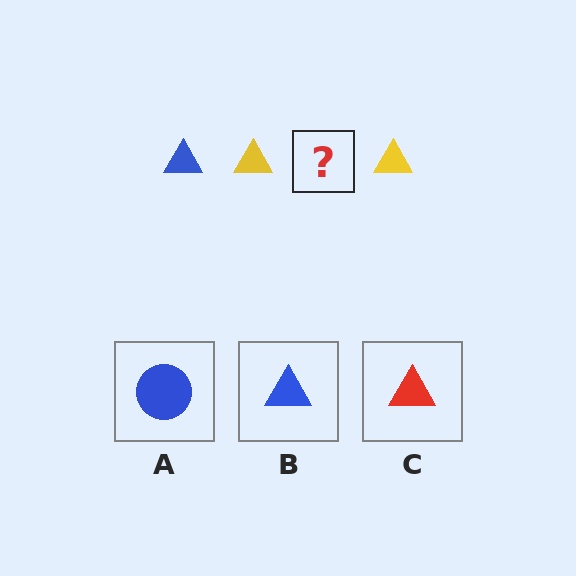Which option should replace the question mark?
Option B.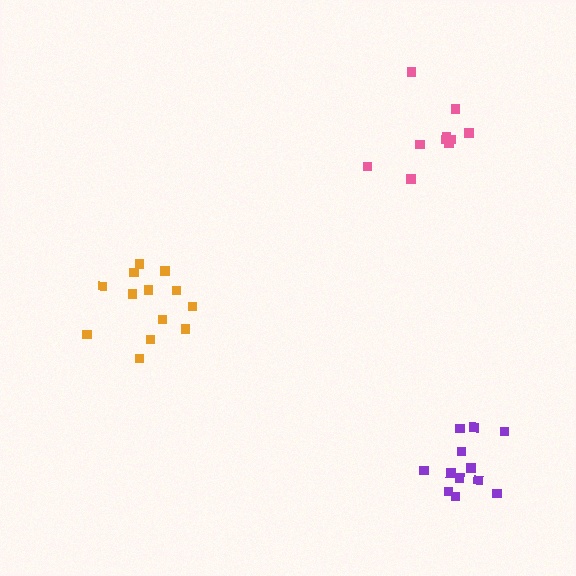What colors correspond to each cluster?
The clusters are colored: pink, purple, orange.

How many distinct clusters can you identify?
There are 3 distinct clusters.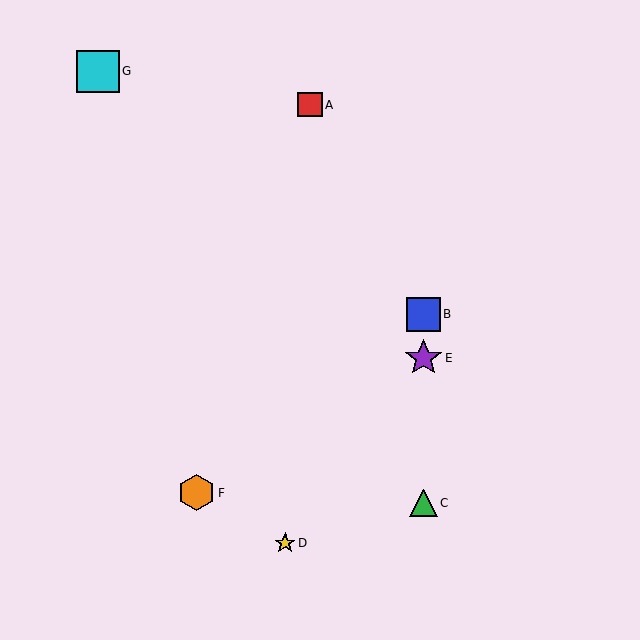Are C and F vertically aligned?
No, C is at x≈423 and F is at x≈197.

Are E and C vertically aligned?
Yes, both are at x≈423.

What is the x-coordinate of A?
Object A is at x≈310.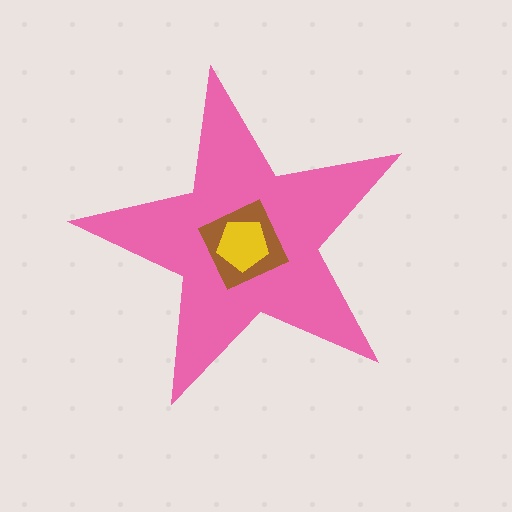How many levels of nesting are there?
3.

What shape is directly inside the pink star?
The brown diamond.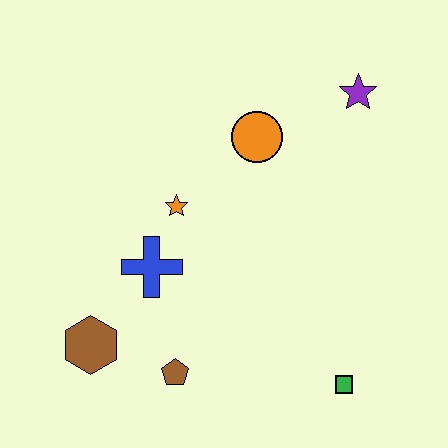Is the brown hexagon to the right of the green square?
No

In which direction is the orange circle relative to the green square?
The orange circle is above the green square.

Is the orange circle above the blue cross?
Yes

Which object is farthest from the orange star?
The green square is farthest from the orange star.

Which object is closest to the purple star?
The orange circle is closest to the purple star.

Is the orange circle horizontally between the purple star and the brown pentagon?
Yes